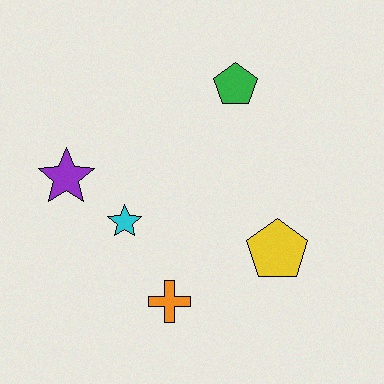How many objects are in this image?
There are 5 objects.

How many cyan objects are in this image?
There is 1 cyan object.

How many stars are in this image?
There are 2 stars.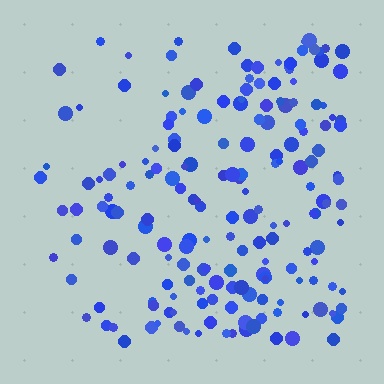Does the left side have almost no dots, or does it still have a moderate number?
Still a moderate number, just noticeably fewer than the right.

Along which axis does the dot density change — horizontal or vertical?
Horizontal.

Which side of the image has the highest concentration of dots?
The right.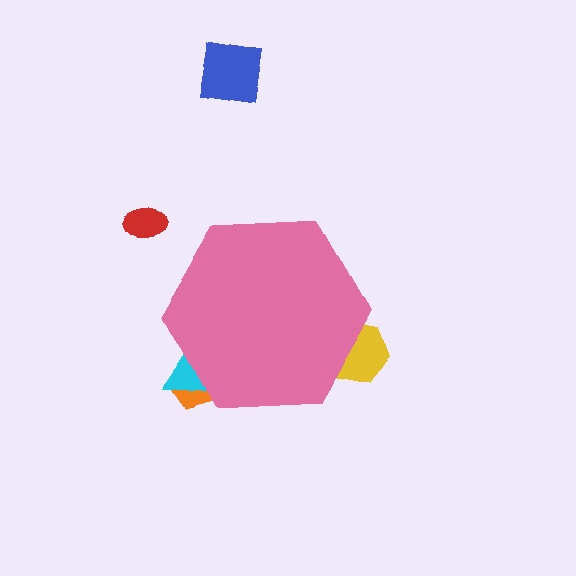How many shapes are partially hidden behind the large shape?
3 shapes are partially hidden.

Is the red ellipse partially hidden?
No, the red ellipse is fully visible.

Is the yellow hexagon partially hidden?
Yes, the yellow hexagon is partially hidden behind the pink hexagon.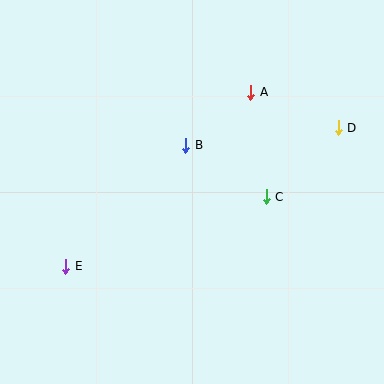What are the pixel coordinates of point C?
Point C is at (266, 197).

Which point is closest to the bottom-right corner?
Point C is closest to the bottom-right corner.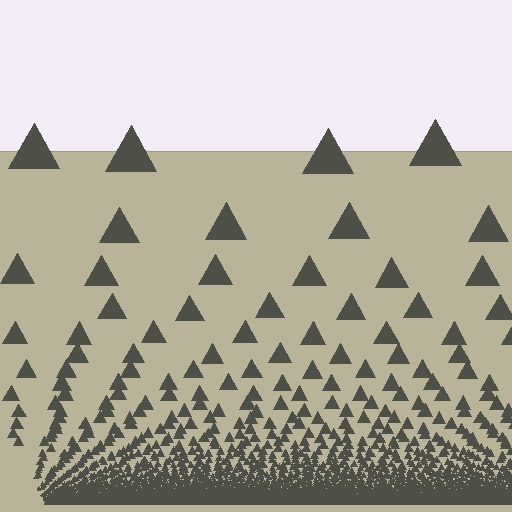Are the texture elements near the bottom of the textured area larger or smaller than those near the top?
Smaller. The gradient is inverted — elements near the bottom are smaller and denser.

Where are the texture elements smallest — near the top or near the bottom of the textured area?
Near the bottom.